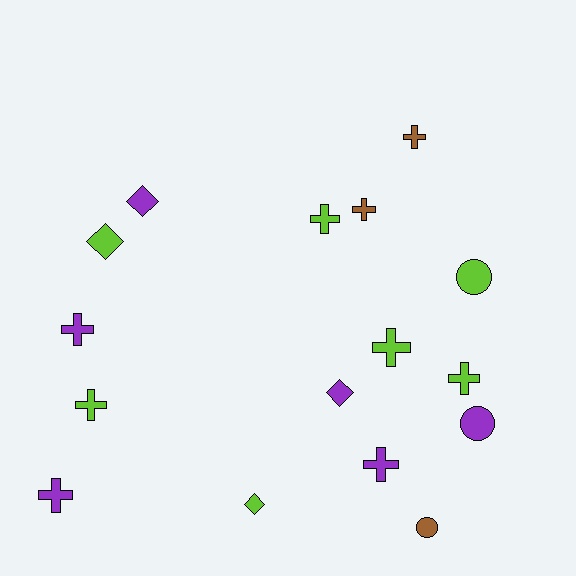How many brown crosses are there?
There are 2 brown crosses.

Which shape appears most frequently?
Cross, with 9 objects.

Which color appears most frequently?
Lime, with 7 objects.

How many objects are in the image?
There are 16 objects.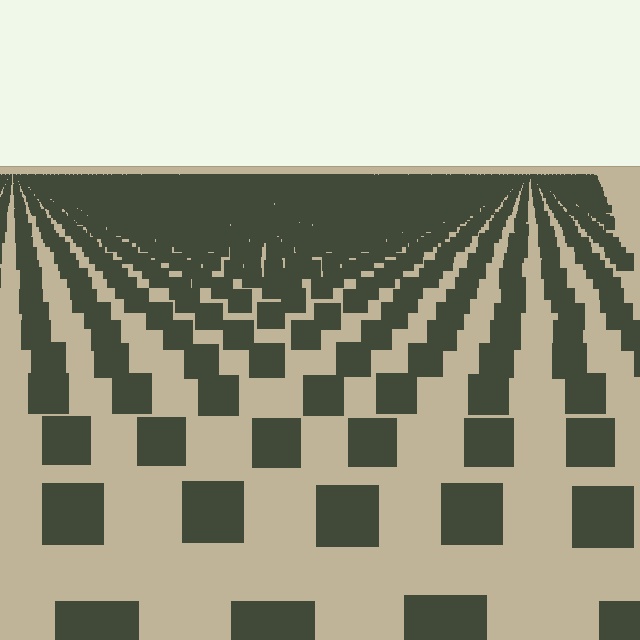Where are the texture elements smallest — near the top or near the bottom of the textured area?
Near the top.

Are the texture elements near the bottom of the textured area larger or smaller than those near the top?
Larger. Near the bottom, elements are closer to the viewer and appear at a bigger on-screen size.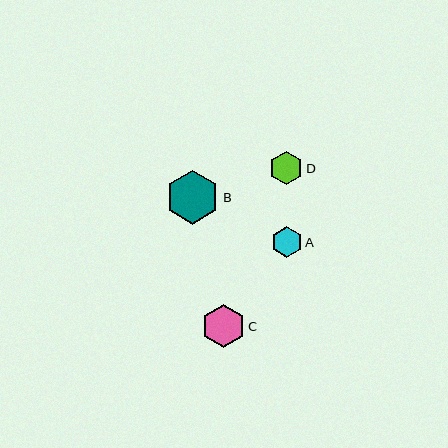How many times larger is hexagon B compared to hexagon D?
Hexagon B is approximately 1.6 times the size of hexagon D.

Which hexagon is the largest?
Hexagon B is the largest with a size of approximately 54 pixels.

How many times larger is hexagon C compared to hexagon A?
Hexagon C is approximately 1.4 times the size of hexagon A.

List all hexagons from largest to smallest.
From largest to smallest: B, C, D, A.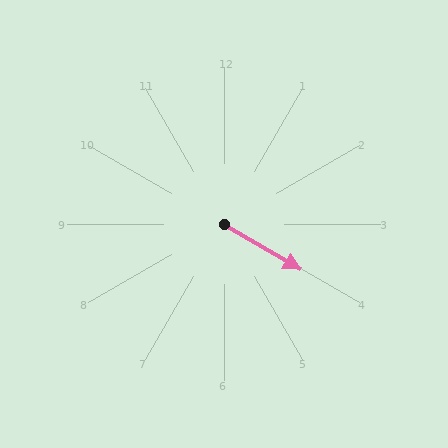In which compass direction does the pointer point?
Southeast.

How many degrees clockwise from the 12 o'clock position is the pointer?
Approximately 121 degrees.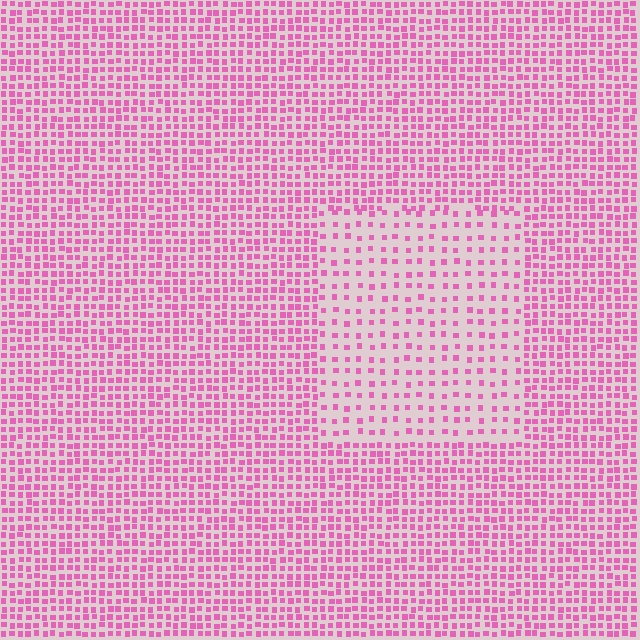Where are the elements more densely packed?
The elements are more densely packed outside the rectangle boundary.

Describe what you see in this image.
The image contains small pink elements arranged at two different densities. A rectangle-shaped region is visible where the elements are less densely packed than the surrounding area.